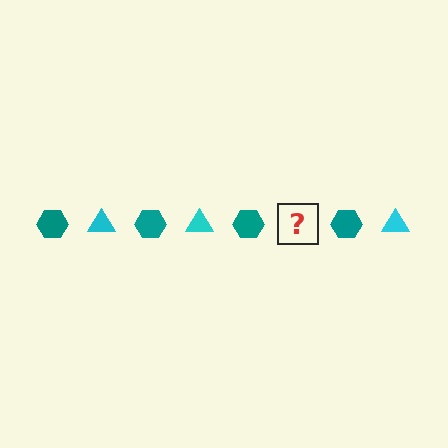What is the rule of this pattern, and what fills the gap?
The rule is that the pattern alternates between teal hexagon and cyan triangle. The gap should be filled with a cyan triangle.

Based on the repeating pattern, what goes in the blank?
The blank should be a cyan triangle.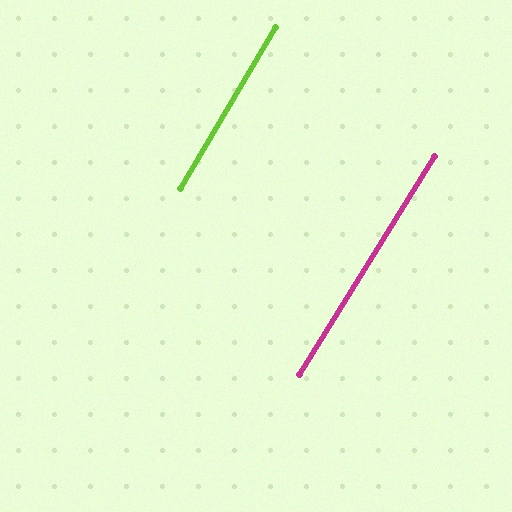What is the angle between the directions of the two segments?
Approximately 1 degree.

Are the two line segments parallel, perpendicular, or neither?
Parallel — their directions differ by only 1.2°.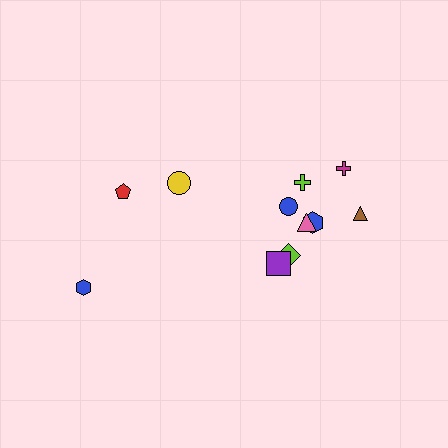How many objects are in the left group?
There are 3 objects.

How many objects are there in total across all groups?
There are 11 objects.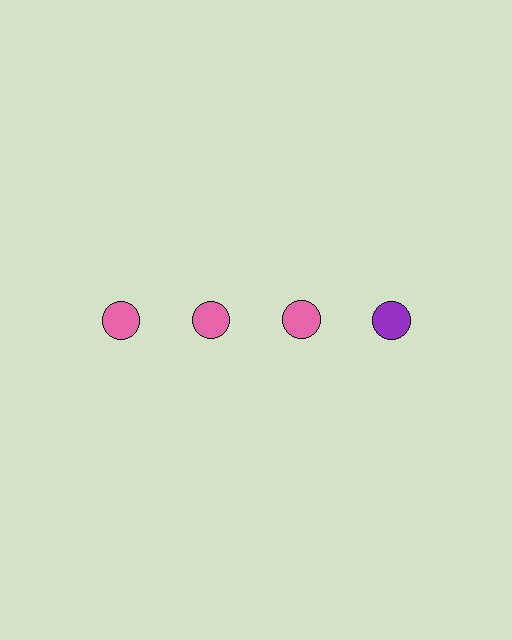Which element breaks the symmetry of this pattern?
The purple circle in the top row, second from right column breaks the symmetry. All other shapes are pink circles.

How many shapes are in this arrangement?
There are 4 shapes arranged in a grid pattern.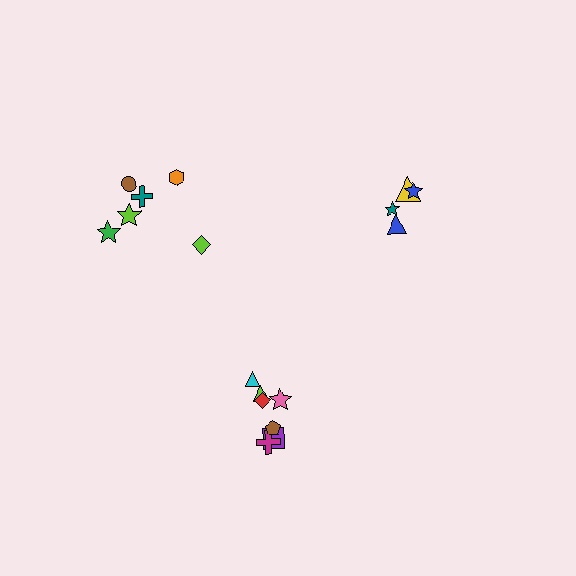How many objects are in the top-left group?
There are 6 objects.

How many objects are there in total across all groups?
There are 17 objects.